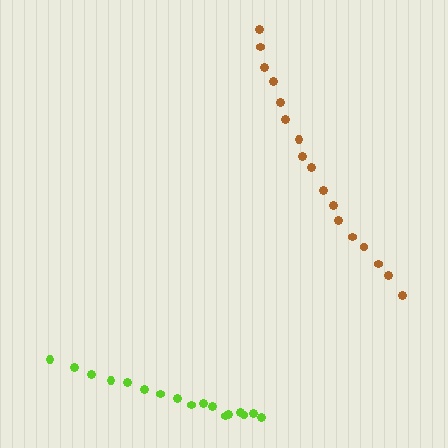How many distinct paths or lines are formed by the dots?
There are 2 distinct paths.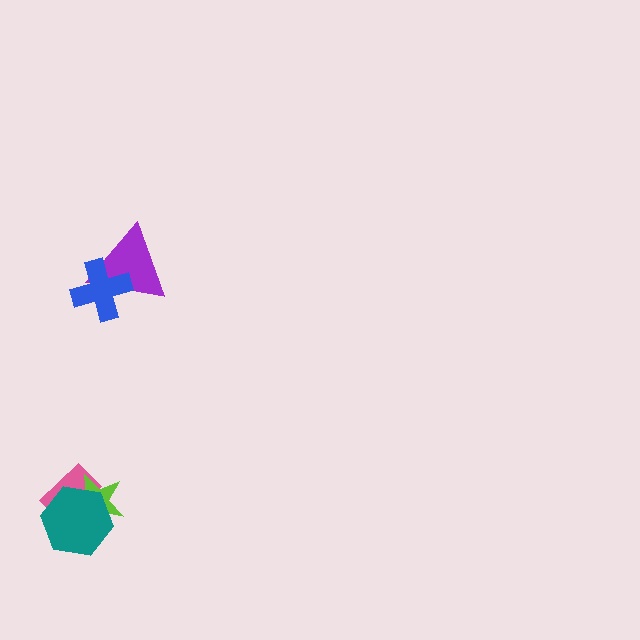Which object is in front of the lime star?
The teal hexagon is in front of the lime star.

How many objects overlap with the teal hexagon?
2 objects overlap with the teal hexagon.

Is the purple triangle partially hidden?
Yes, it is partially covered by another shape.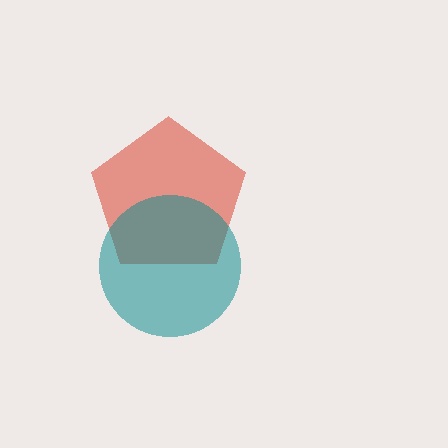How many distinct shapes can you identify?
There are 2 distinct shapes: a red pentagon, a teal circle.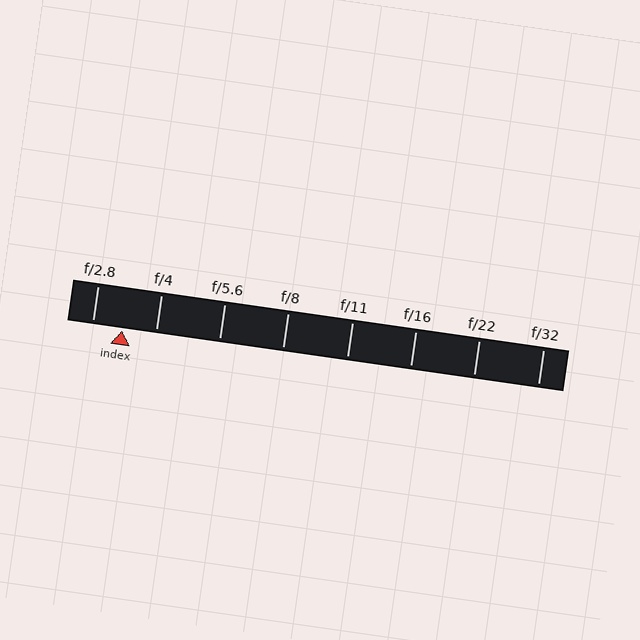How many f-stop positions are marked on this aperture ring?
There are 8 f-stop positions marked.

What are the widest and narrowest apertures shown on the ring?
The widest aperture shown is f/2.8 and the narrowest is f/32.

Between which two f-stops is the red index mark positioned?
The index mark is between f/2.8 and f/4.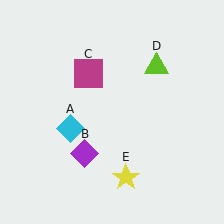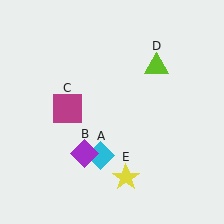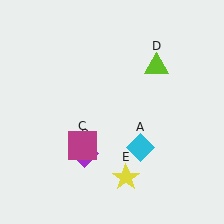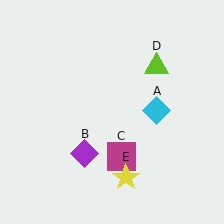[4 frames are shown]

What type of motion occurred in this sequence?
The cyan diamond (object A), magenta square (object C) rotated counterclockwise around the center of the scene.